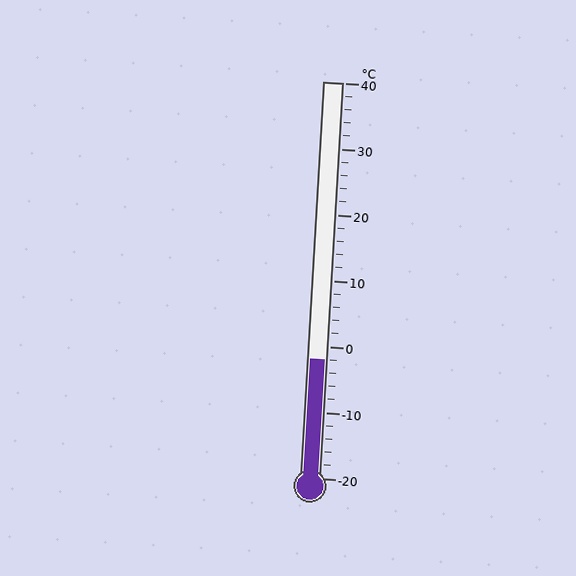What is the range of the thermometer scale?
The thermometer scale ranges from -20°C to 40°C.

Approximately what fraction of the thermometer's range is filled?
The thermometer is filled to approximately 30% of its range.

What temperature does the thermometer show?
The thermometer shows approximately -2°C.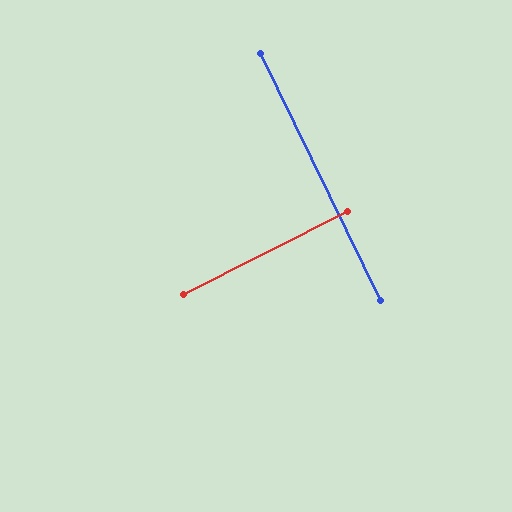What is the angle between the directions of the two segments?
Approximately 89 degrees.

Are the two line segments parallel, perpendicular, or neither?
Perpendicular — they meet at approximately 89°.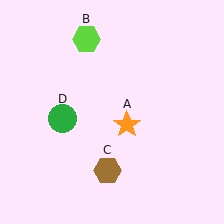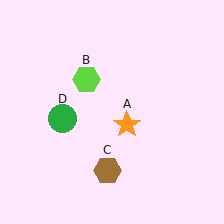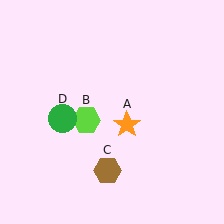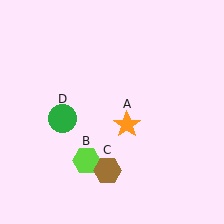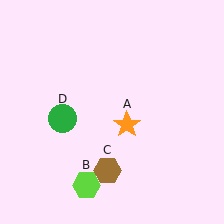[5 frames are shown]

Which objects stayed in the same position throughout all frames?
Orange star (object A) and brown hexagon (object C) and green circle (object D) remained stationary.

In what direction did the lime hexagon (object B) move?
The lime hexagon (object B) moved down.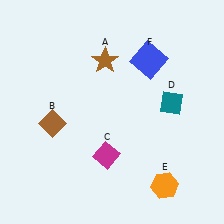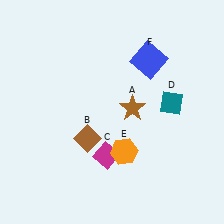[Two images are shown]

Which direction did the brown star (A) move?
The brown star (A) moved down.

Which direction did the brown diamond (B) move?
The brown diamond (B) moved right.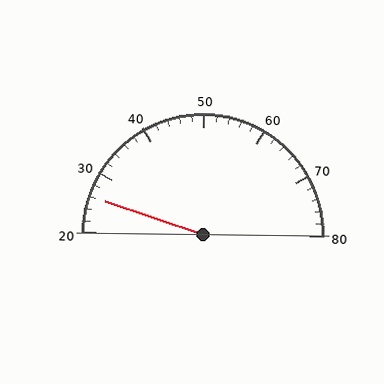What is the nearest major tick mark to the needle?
The nearest major tick mark is 30.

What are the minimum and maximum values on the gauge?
The gauge ranges from 20 to 80.